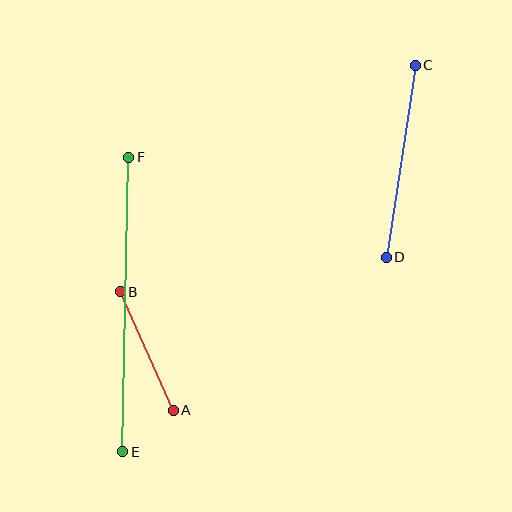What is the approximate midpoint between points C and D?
The midpoint is at approximately (401, 161) pixels.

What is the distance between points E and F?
The distance is approximately 295 pixels.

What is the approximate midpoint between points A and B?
The midpoint is at approximately (147, 351) pixels.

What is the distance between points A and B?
The distance is approximately 130 pixels.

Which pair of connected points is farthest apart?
Points E and F are farthest apart.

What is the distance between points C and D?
The distance is approximately 194 pixels.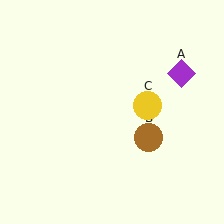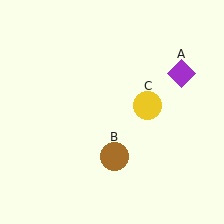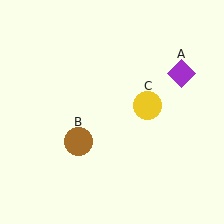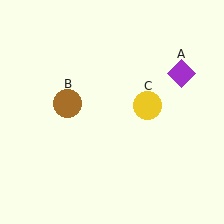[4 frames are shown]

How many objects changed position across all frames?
1 object changed position: brown circle (object B).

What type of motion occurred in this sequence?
The brown circle (object B) rotated clockwise around the center of the scene.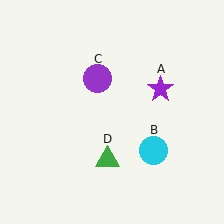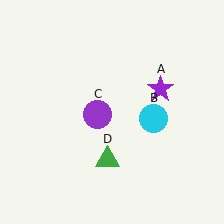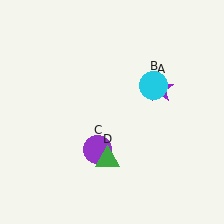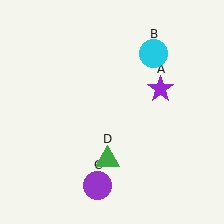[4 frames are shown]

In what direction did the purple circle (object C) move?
The purple circle (object C) moved down.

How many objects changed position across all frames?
2 objects changed position: cyan circle (object B), purple circle (object C).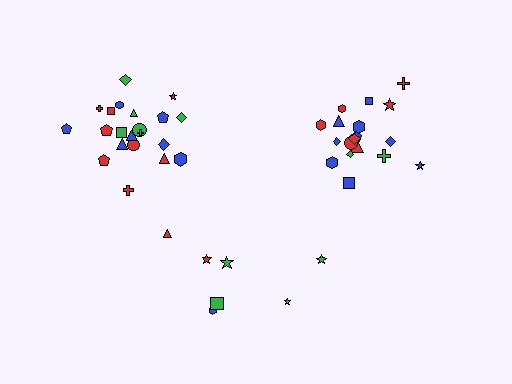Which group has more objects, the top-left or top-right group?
The top-left group.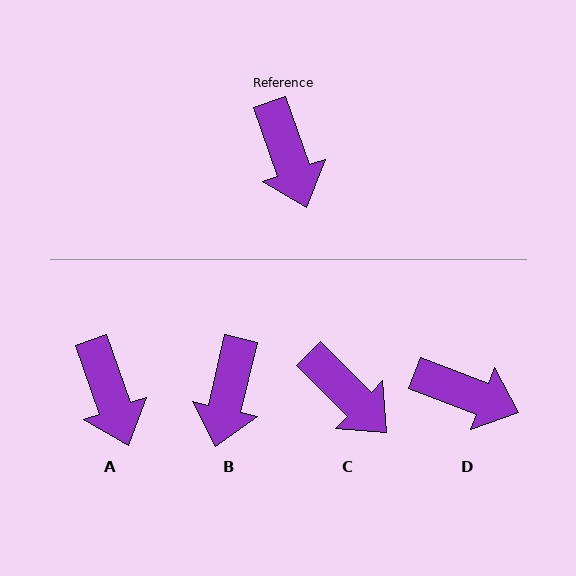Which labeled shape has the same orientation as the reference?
A.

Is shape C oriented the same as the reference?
No, it is off by about 25 degrees.